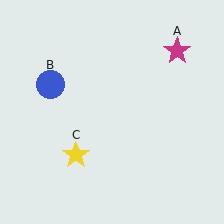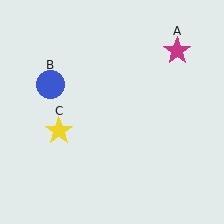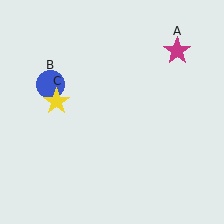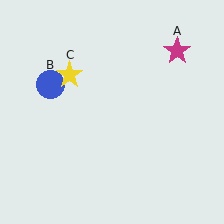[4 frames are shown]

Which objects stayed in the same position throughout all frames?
Magenta star (object A) and blue circle (object B) remained stationary.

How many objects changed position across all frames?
1 object changed position: yellow star (object C).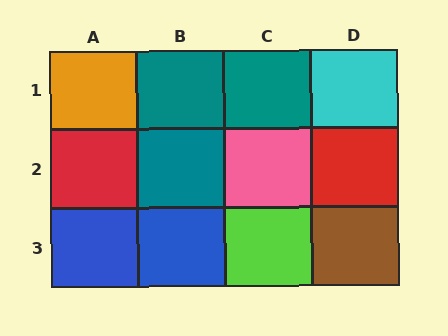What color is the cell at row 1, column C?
Teal.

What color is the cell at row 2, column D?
Red.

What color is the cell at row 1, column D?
Cyan.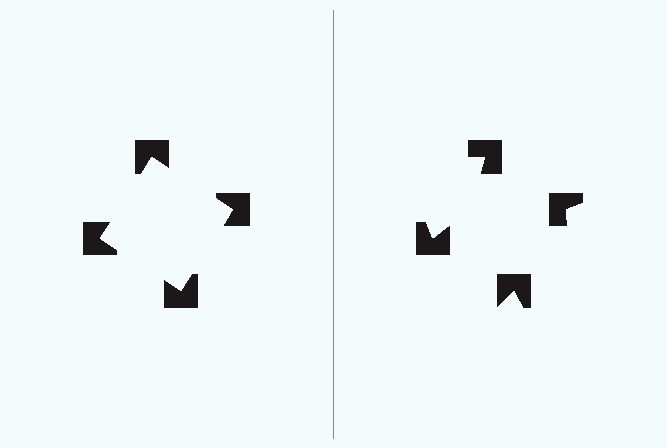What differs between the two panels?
The notched squares are positioned identically on both sides; only the wedge orientations differ. On the left they align to a square; on the right they are misaligned.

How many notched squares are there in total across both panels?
8 — 4 on each side.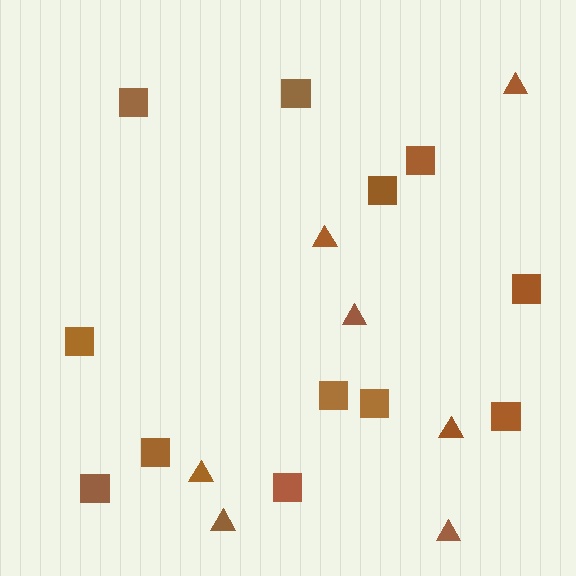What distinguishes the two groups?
There are 2 groups: one group of triangles (7) and one group of squares (12).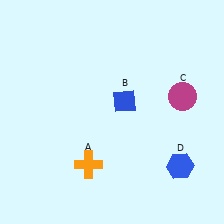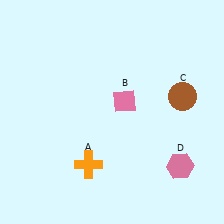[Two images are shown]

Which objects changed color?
B changed from blue to pink. C changed from magenta to brown. D changed from blue to pink.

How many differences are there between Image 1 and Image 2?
There are 3 differences between the two images.